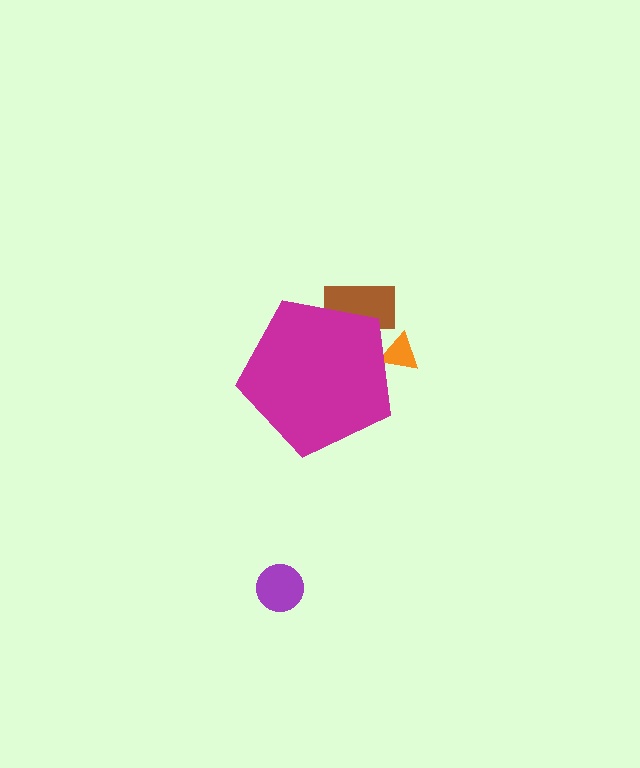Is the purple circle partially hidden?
No, the purple circle is fully visible.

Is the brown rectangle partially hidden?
Yes, the brown rectangle is partially hidden behind the magenta pentagon.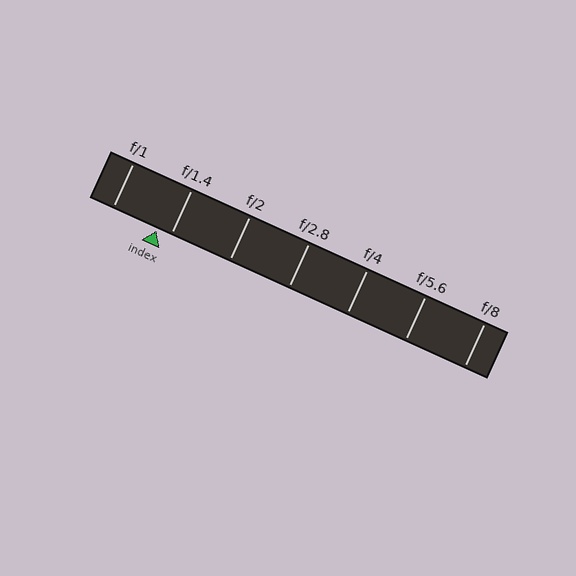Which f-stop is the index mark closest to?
The index mark is closest to f/1.4.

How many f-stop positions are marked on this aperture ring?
There are 7 f-stop positions marked.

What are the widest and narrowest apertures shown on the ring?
The widest aperture shown is f/1 and the narrowest is f/8.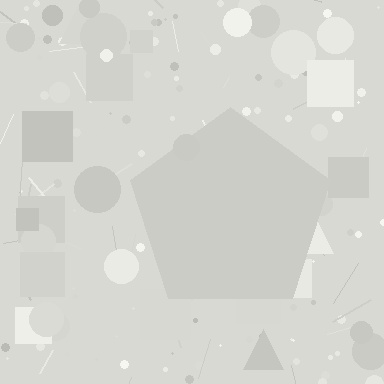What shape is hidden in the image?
A pentagon is hidden in the image.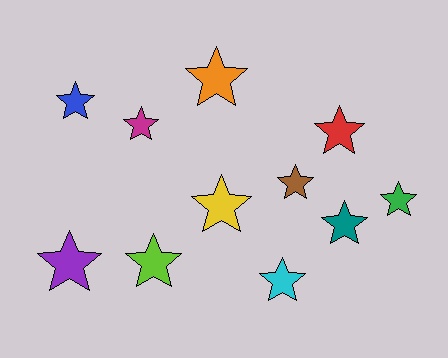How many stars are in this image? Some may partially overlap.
There are 11 stars.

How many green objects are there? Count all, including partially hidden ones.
There is 1 green object.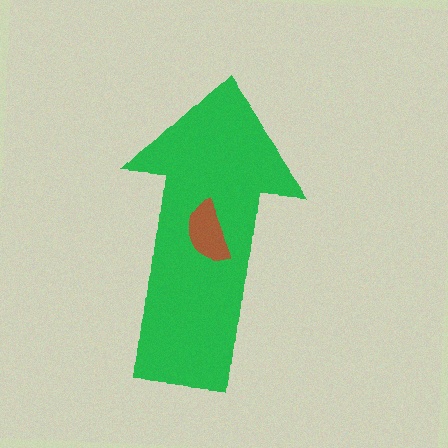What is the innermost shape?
The brown semicircle.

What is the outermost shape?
The green arrow.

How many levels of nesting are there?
2.